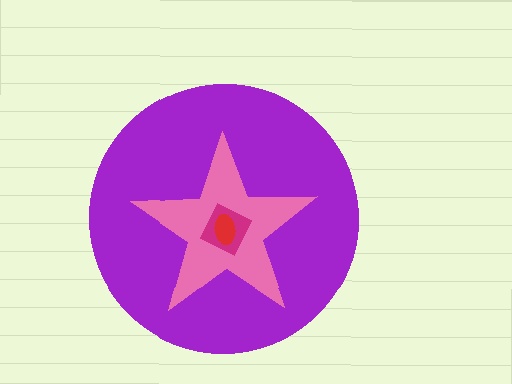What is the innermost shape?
The red ellipse.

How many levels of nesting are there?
4.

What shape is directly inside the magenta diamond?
The red ellipse.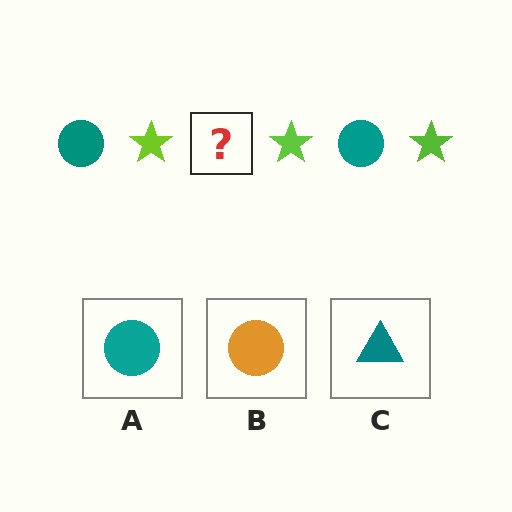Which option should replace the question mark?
Option A.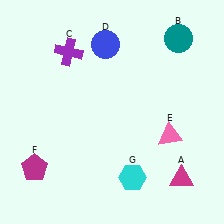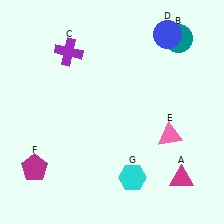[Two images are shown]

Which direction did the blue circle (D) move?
The blue circle (D) moved right.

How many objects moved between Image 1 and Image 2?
1 object moved between the two images.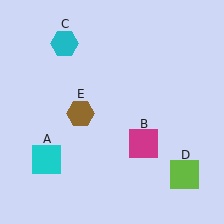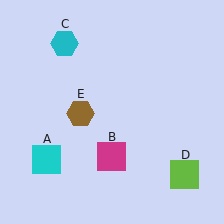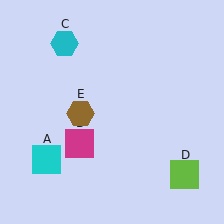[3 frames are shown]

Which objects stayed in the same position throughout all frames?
Cyan square (object A) and cyan hexagon (object C) and lime square (object D) and brown hexagon (object E) remained stationary.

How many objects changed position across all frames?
1 object changed position: magenta square (object B).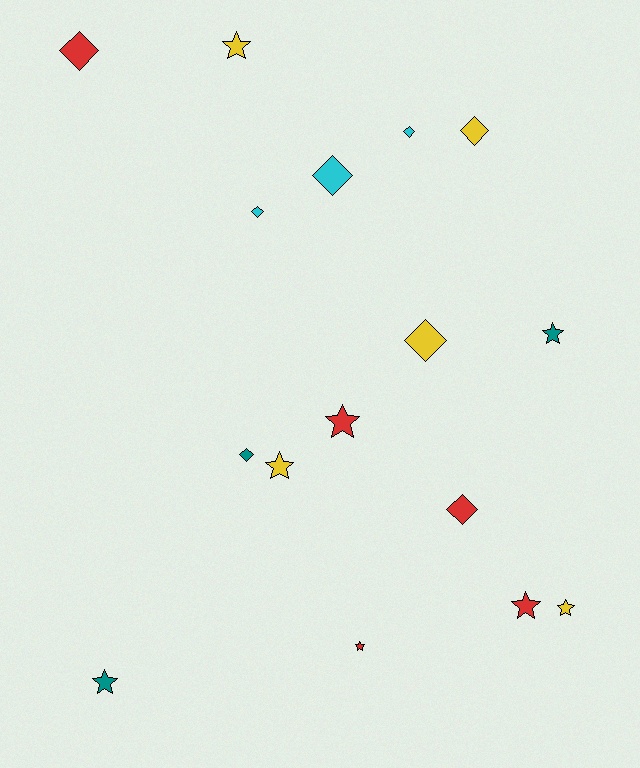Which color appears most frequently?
Yellow, with 5 objects.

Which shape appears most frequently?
Diamond, with 8 objects.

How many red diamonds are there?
There are 2 red diamonds.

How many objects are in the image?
There are 16 objects.